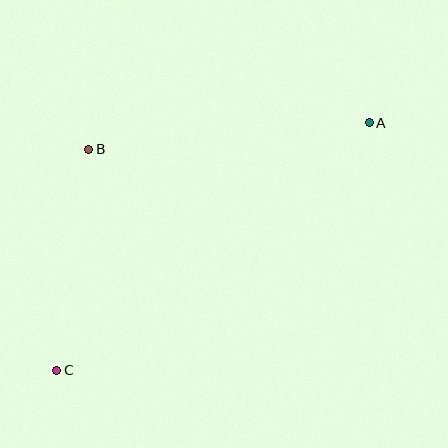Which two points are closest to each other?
Points B and C are closest to each other.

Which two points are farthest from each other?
Points A and C are farthest from each other.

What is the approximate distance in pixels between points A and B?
The distance between A and B is approximately 281 pixels.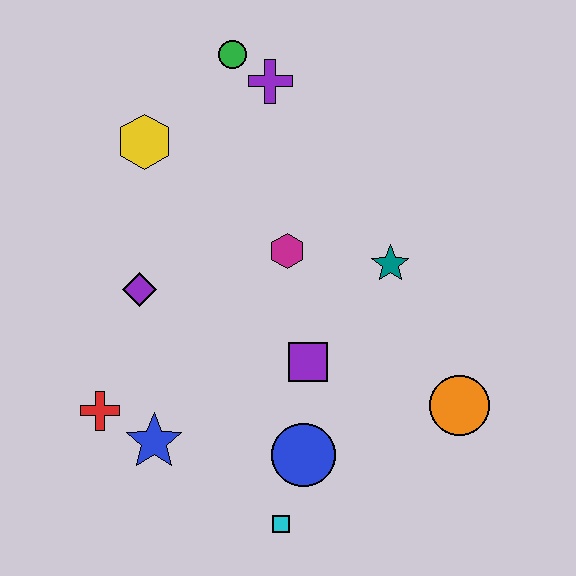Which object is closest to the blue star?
The red cross is closest to the blue star.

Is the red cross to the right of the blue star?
No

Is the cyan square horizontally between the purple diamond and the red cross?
No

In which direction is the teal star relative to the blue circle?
The teal star is above the blue circle.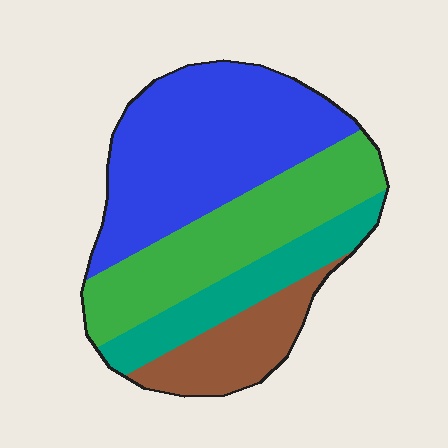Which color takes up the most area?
Blue, at roughly 40%.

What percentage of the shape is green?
Green takes up about one quarter (1/4) of the shape.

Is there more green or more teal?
Green.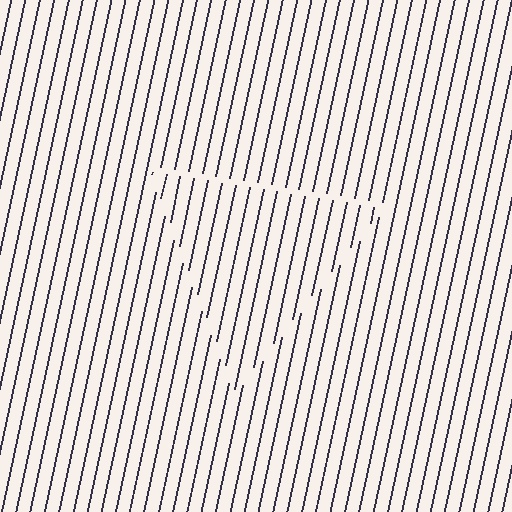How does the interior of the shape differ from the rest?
The interior of the shape contains the same grating, shifted by half a period — the contour is defined by the phase discontinuity where line-ends from the inner and outer gratings abut.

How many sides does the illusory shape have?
3 sides — the line-ends trace a triangle.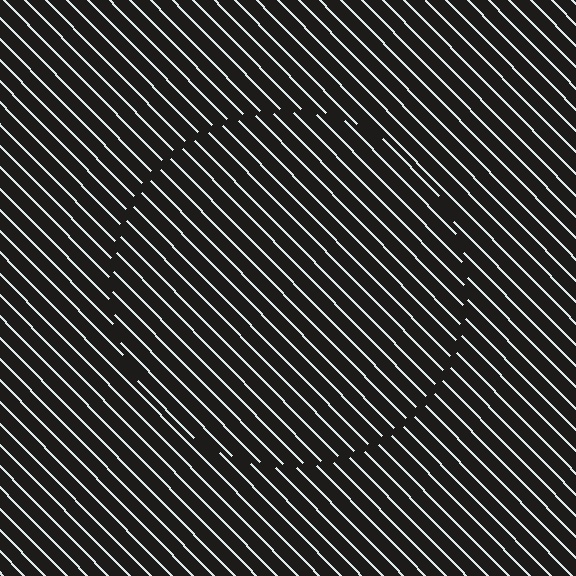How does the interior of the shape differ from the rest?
The interior of the shape contains the same grating, shifted by half a period — the contour is defined by the phase discontinuity where line-ends from the inner and outer gratings abut.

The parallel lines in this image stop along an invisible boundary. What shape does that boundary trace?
An illusory circle. The interior of the shape contains the same grating, shifted by half a period — the contour is defined by the phase discontinuity where line-ends from the inner and outer gratings abut.